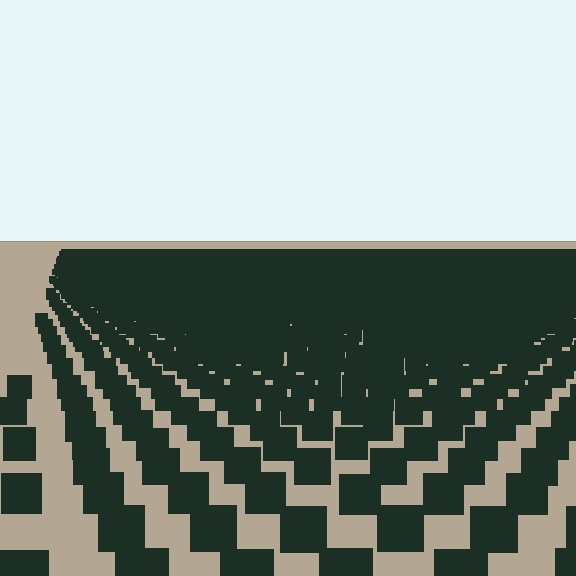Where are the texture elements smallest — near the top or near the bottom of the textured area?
Near the top.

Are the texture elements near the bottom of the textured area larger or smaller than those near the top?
Larger. Near the bottom, elements are closer to the viewer and appear at a bigger on-screen size.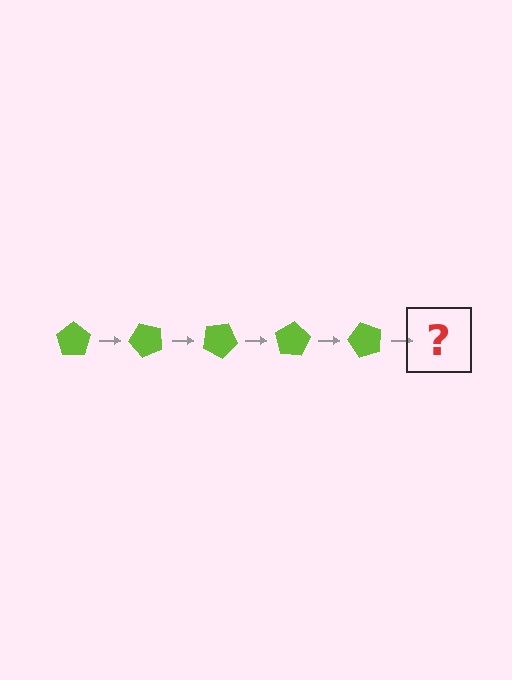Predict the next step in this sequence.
The next step is a lime pentagon rotated 250 degrees.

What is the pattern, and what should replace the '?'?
The pattern is that the pentagon rotates 50 degrees each step. The '?' should be a lime pentagon rotated 250 degrees.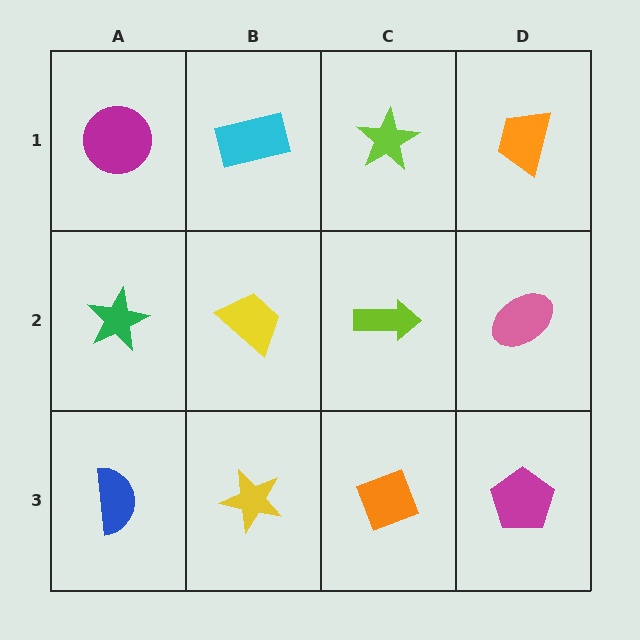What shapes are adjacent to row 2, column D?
An orange trapezoid (row 1, column D), a magenta pentagon (row 3, column D), a lime arrow (row 2, column C).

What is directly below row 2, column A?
A blue semicircle.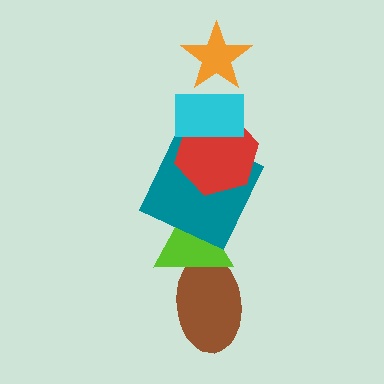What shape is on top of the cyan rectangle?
The orange star is on top of the cyan rectangle.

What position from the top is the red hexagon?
The red hexagon is 3rd from the top.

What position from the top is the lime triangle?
The lime triangle is 5th from the top.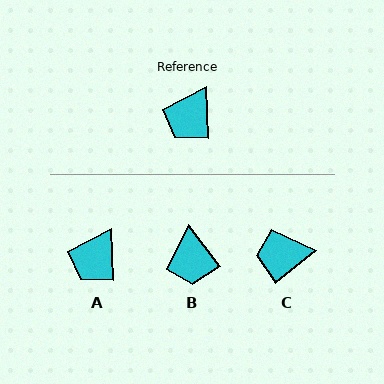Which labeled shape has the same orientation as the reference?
A.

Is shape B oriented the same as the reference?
No, it is off by about 36 degrees.